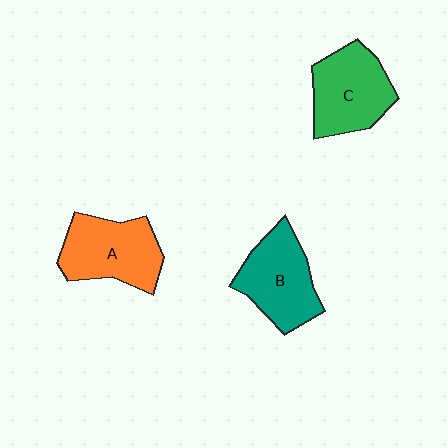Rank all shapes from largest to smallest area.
From largest to smallest: A (orange), C (green), B (teal).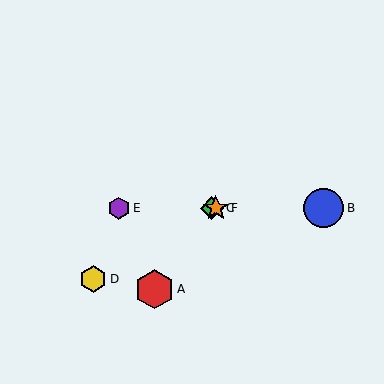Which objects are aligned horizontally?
Objects B, C, E, F are aligned horizontally.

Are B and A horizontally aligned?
No, B is at y≈208 and A is at y≈289.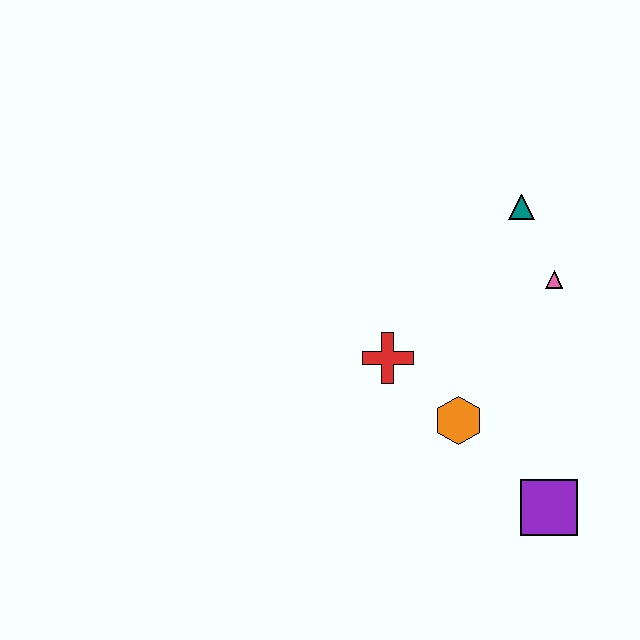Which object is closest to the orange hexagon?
The red cross is closest to the orange hexagon.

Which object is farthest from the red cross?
The purple square is farthest from the red cross.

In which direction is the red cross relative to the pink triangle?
The red cross is to the left of the pink triangle.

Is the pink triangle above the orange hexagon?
Yes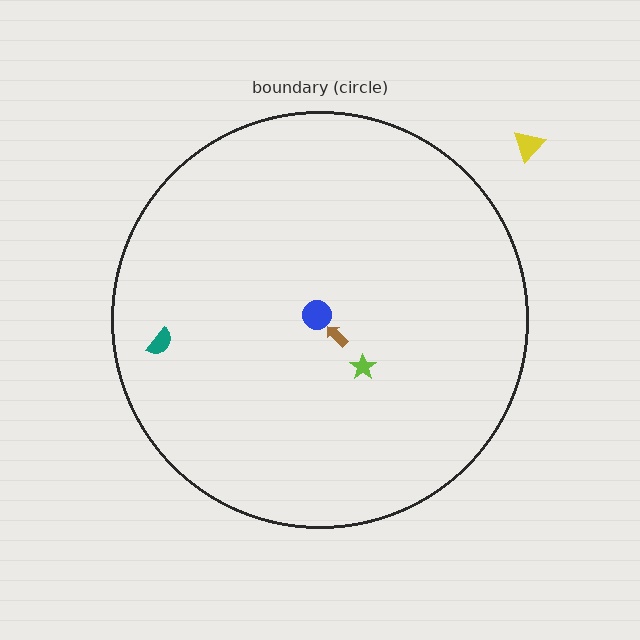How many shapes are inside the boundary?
4 inside, 1 outside.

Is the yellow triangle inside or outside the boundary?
Outside.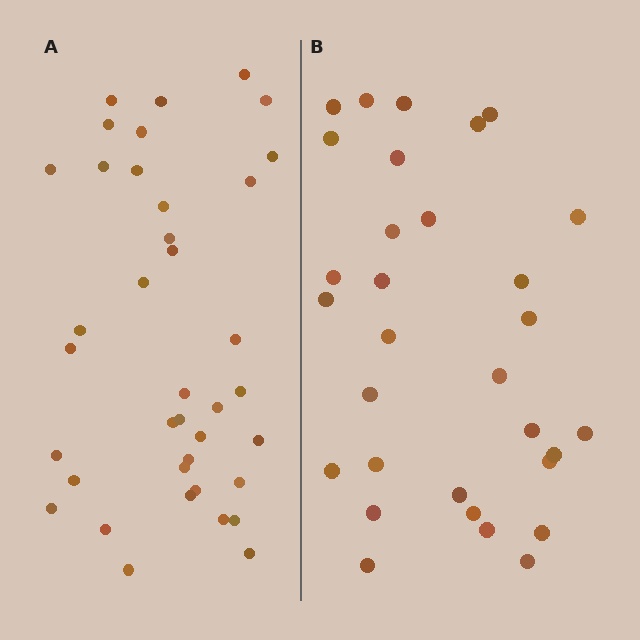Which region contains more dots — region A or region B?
Region A (the left region) has more dots.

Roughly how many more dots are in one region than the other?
Region A has roughly 8 or so more dots than region B.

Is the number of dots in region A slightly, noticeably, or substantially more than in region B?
Region A has only slightly more — the two regions are fairly close. The ratio is roughly 1.2 to 1.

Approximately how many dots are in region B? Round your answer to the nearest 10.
About 30 dots. (The exact count is 31, which rounds to 30.)